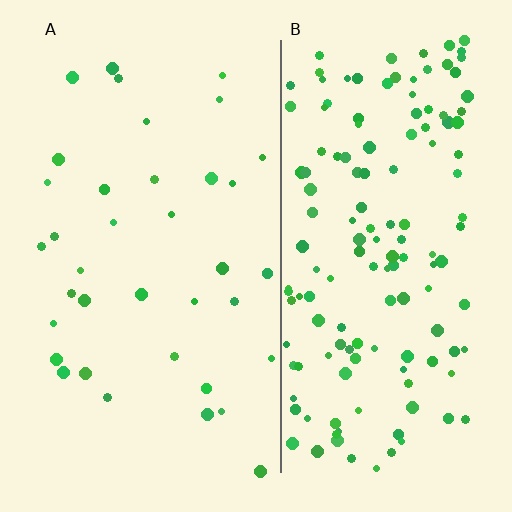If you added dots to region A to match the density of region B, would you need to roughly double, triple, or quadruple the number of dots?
Approximately quadruple.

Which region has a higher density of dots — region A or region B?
B (the right).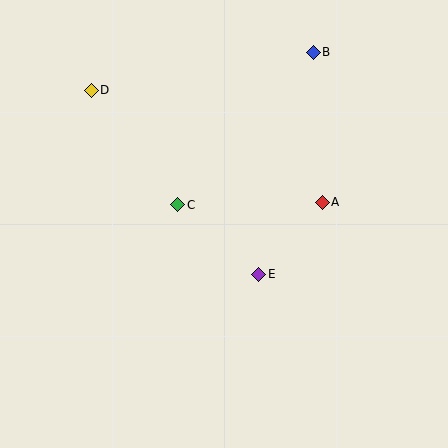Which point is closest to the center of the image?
Point C at (178, 205) is closest to the center.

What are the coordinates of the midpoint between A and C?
The midpoint between A and C is at (250, 204).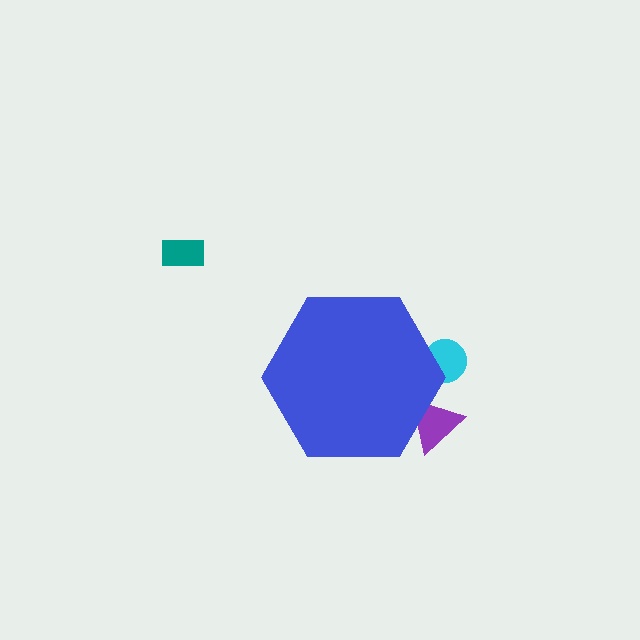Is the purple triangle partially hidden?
Yes, the purple triangle is partially hidden behind the blue hexagon.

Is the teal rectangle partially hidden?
No, the teal rectangle is fully visible.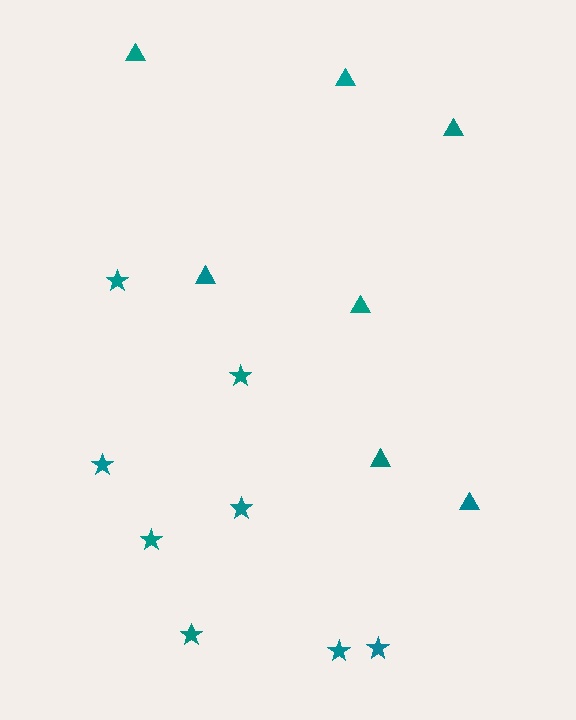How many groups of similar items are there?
There are 2 groups: one group of stars (8) and one group of triangles (7).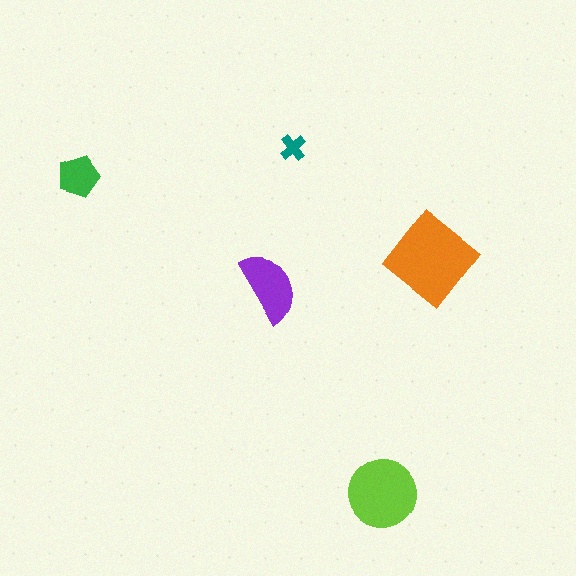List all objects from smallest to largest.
The teal cross, the green pentagon, the purple semicircle, the lime circle, the orange diamond.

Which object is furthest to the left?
The green pentagon is leftmost.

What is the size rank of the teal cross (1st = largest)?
5th.